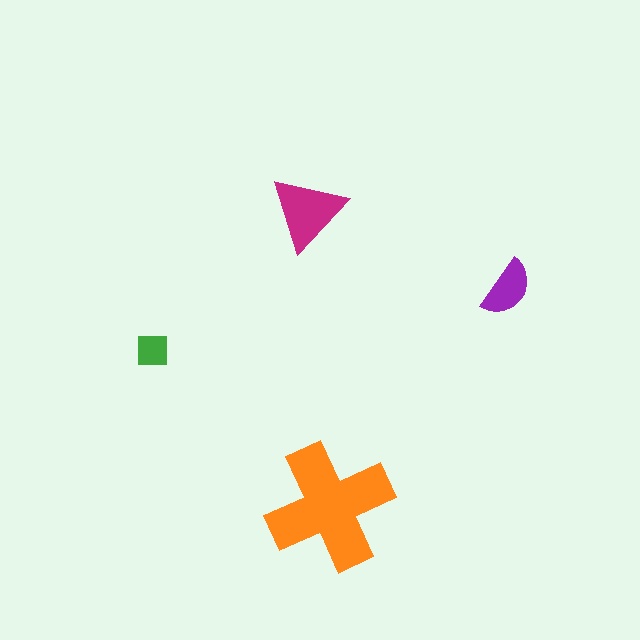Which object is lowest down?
The orange cross is bottommost.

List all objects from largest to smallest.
The orange cross, the magenta triangle, the purple semicircle, the green square.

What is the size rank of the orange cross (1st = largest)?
1st.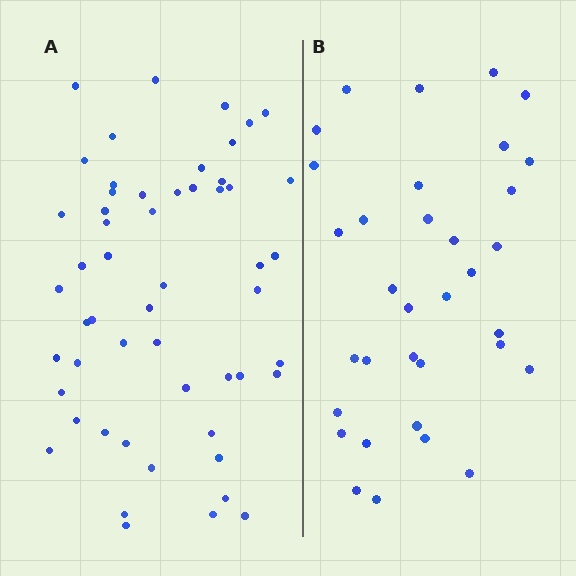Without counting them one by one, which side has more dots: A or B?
Region A (the left region) has more dots.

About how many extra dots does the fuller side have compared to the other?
Region A has approximately 20 more dots than region B.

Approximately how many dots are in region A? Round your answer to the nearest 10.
About 50 dots. (The exact count is 54, which rounds to 50.)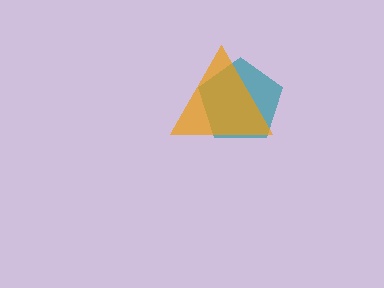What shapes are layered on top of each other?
The layered shapes are: a teal pentagon, an orange triangle.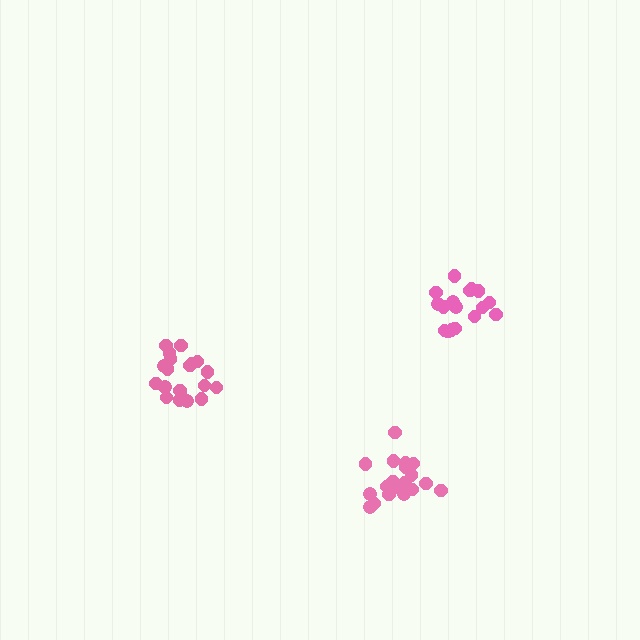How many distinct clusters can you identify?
There are 3 distinct clusters.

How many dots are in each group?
Group 1: 20 dots, Group 2: 19 dots, Group 3: 17 dots (56 total).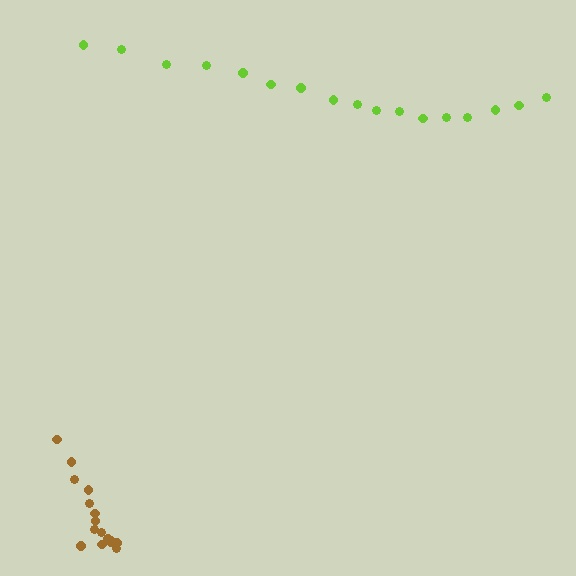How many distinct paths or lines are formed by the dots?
There are 2 distinct paths.